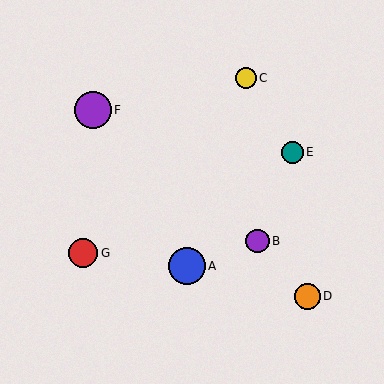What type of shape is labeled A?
Shape A is a blue circle.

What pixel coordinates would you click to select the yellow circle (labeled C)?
Click at (246, 78) to select the yellow circle C.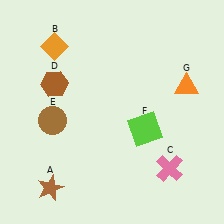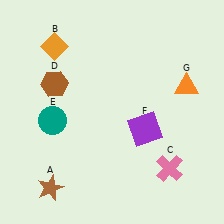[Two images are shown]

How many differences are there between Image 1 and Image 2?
There are 2 differences between the two images.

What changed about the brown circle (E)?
In Image 1, E is brown. In Image 2, it changed to teal.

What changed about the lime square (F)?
In Image 1, F is lime. In Image 2, it changed to purple.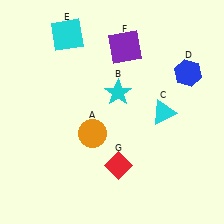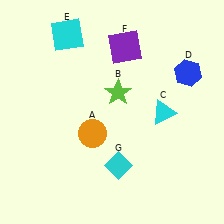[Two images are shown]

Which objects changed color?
B changed from cyan to lime. G changed from red to cyan.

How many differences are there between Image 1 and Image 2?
There are 2 differences between the two images.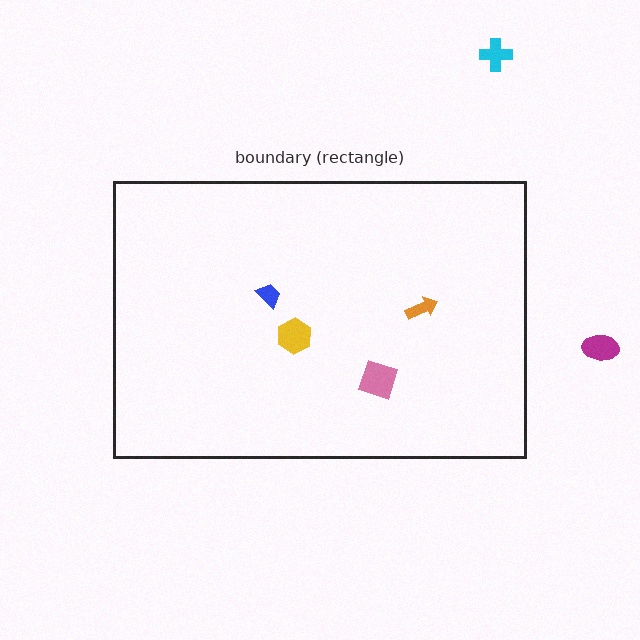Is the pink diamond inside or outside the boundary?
Inside.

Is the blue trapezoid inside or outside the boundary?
Inside.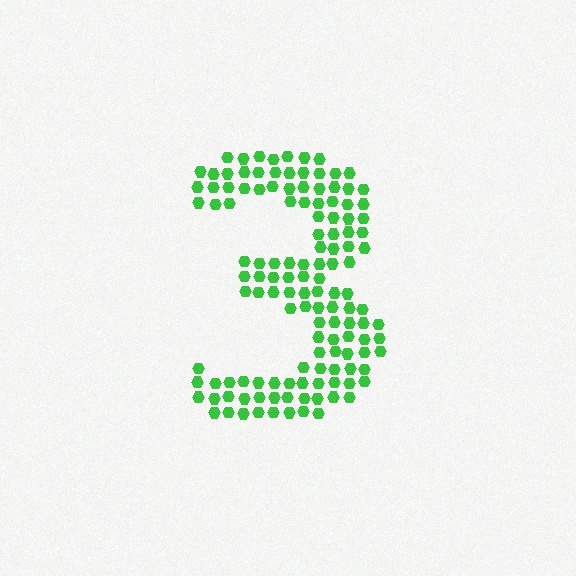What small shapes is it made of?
It is made of small hexagons.